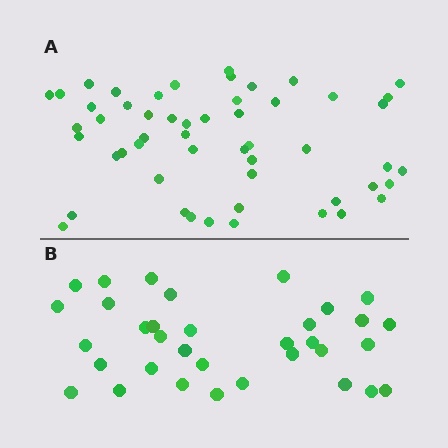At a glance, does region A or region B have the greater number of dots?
Region A (the top region) has more dots.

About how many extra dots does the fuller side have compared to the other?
Region A has approximately 20 more dots than region B.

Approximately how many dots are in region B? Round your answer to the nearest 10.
About 30 dots. (The exact count is 34, which rounds to 30.)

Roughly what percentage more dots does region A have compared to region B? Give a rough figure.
About 55% more.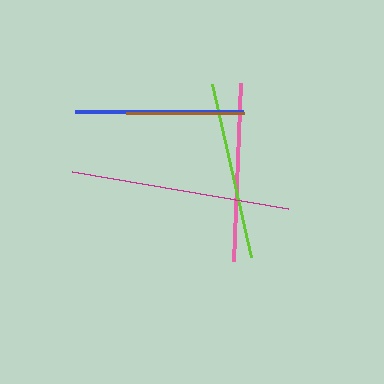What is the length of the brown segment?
The brown segment is approximately 118 pixels long.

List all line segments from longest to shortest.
From longest to shortest: magenta, pink, lime, blue, brown.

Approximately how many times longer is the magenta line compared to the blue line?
The magenta line is approximately 1.3 times the length of the blue line.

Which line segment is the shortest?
The brown line is the shortest at approximately 118 pixels.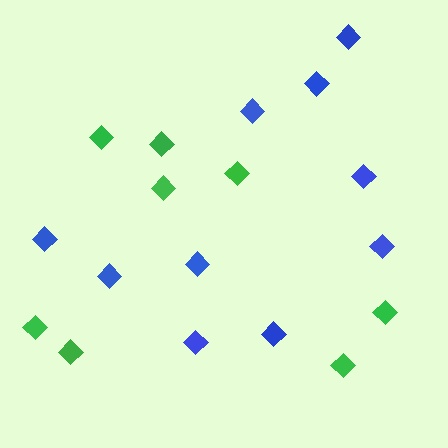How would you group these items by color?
There are 2 groups: one group of blue diamonds (10) and one group of green diamonds (8).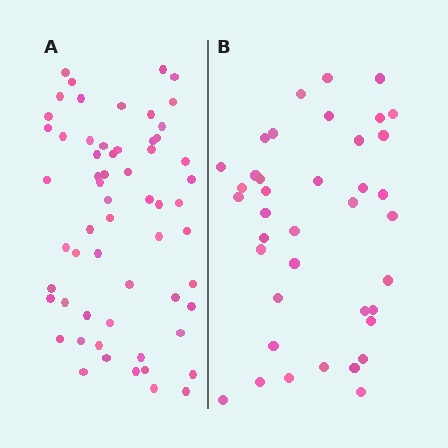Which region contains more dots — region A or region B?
Region A (the left region) has more dots.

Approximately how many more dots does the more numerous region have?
Region A has approximately 20 more dots than region B.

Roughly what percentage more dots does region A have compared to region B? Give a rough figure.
About 55% more.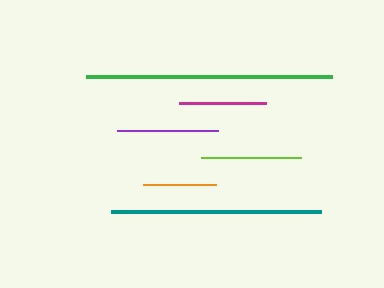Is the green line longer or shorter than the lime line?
The green line is longer than the lime line.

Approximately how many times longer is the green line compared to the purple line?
The green line is approximately 2.4 times the length of the purple line.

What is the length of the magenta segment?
The magenta segment is approximately 88 pixels long.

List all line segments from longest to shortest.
From longest to shortest: green, teal, purple, lime, magenta, orange.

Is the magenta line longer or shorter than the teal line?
The teal line is longer than the magenta line.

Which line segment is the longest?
The green line is the longest at approximately 247 pixels.